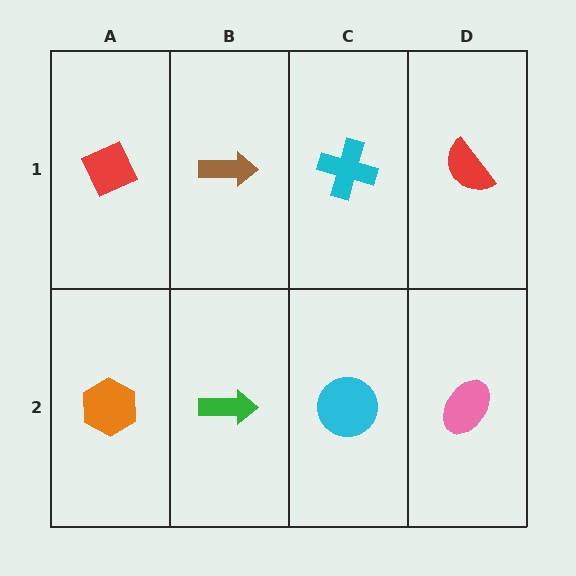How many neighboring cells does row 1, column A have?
2.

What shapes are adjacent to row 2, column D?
A red semicircle (row 1, column D), a cyan circle (row 2, column C).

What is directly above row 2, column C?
A cyan cross.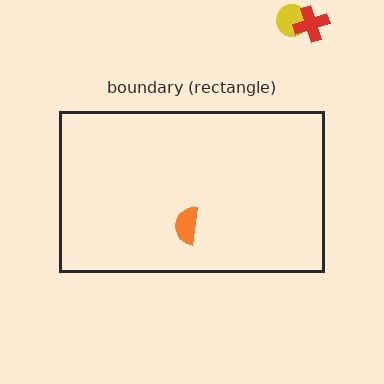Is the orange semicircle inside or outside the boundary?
Inside.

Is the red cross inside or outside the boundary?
Outside.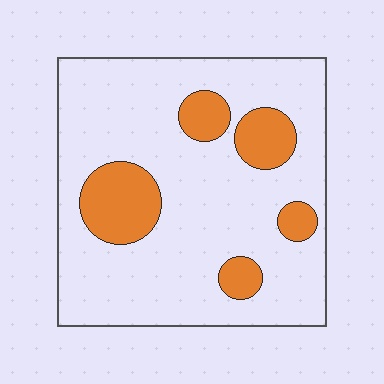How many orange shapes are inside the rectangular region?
5.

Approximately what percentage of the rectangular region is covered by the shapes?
Approximately 20%.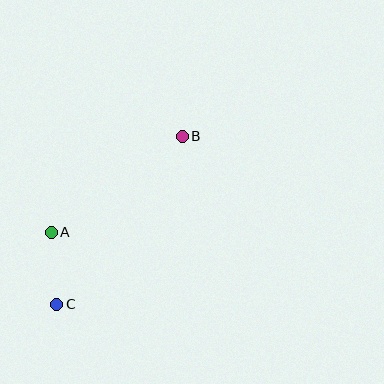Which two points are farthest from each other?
Points B and C are farthest from each other.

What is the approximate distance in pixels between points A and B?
The distance between A and B is approximately 162 pixels.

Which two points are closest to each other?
Points A and C are closest to each other.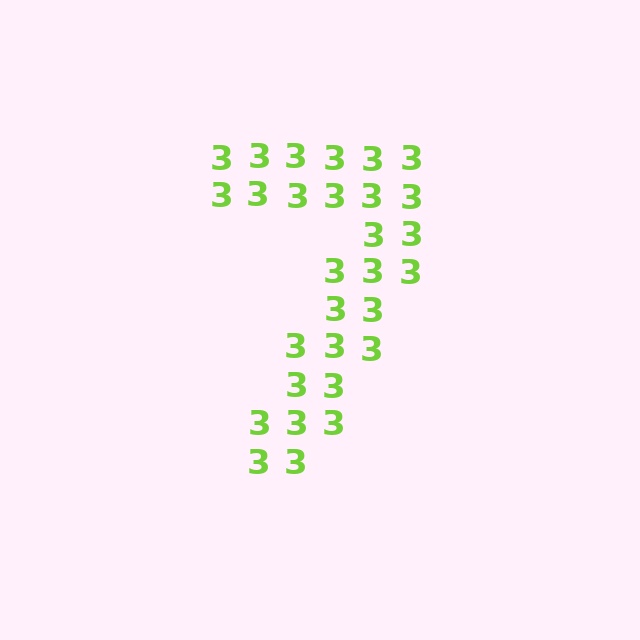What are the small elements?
The small elements are digit 3's.